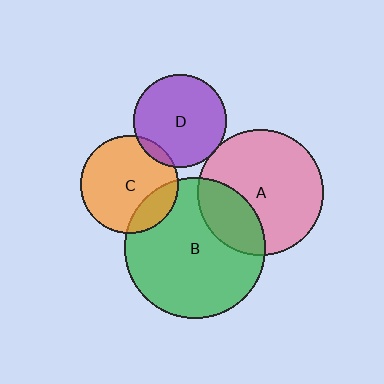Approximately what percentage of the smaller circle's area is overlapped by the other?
Approximately 20%.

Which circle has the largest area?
Circle B (green).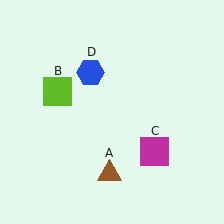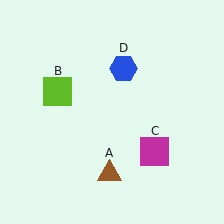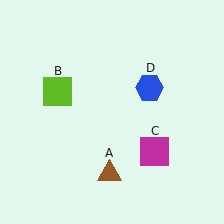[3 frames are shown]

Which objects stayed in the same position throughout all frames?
Brown triangle (object A) and lime square (object B) and magenta square (object C) remained stationary.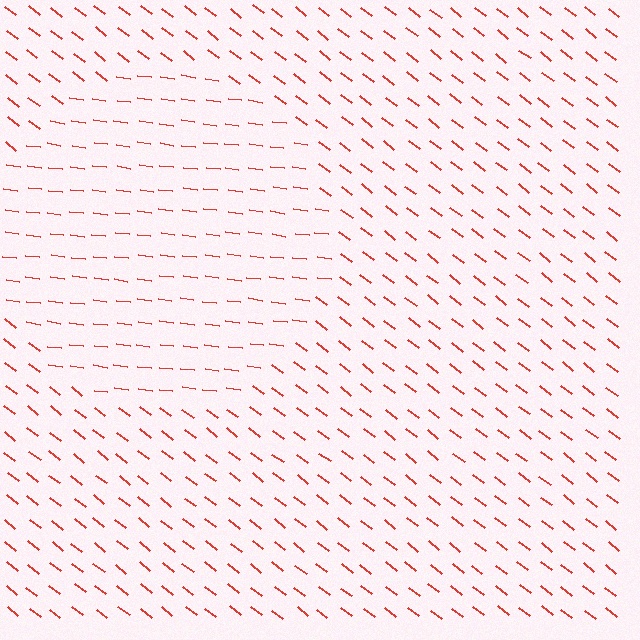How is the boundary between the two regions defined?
The boundary is defined purely by a change in line orientation (approximately 30 degrees difference). All lines are the same color and thickness.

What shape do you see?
I see a circle.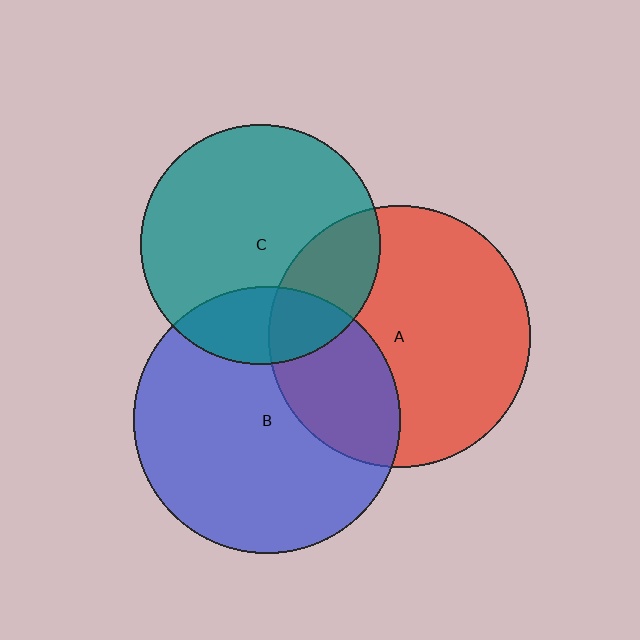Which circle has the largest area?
Circle B (blue).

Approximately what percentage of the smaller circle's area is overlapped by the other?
Approximately 25%.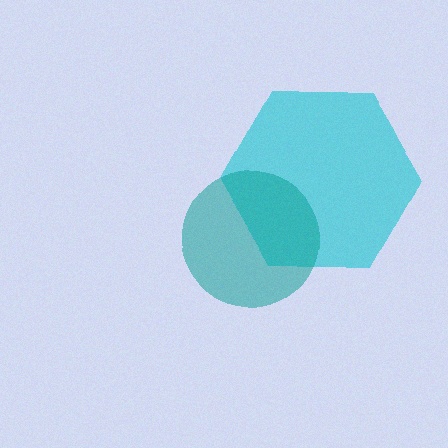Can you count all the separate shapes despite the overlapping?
Yes, there are 2 separate shapes.